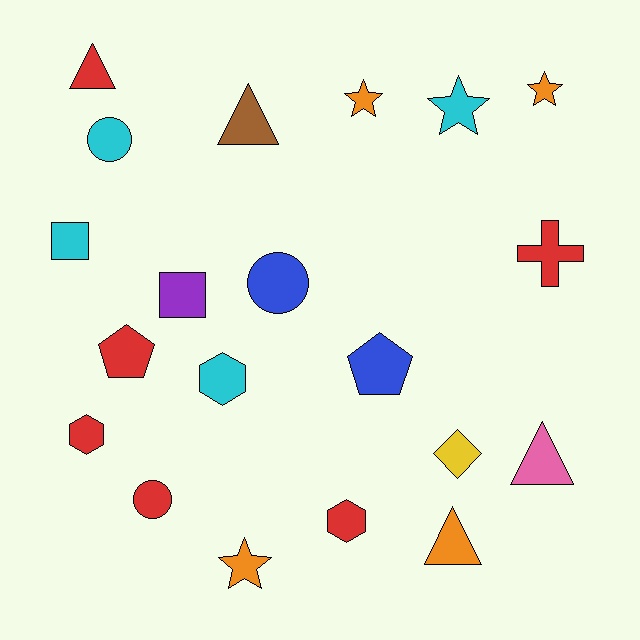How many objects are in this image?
There are 20 objects.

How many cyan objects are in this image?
There are 4 cyan objects.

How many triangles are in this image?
There are 4 triangles.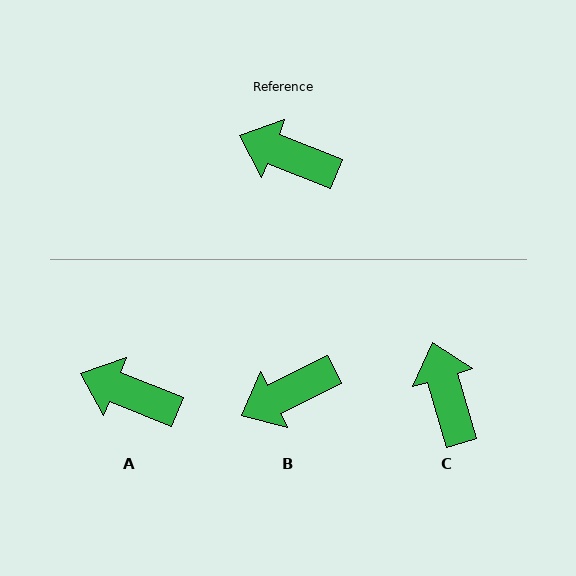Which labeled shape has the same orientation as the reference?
A.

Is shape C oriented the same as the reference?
No, it is off by about 52 degrees.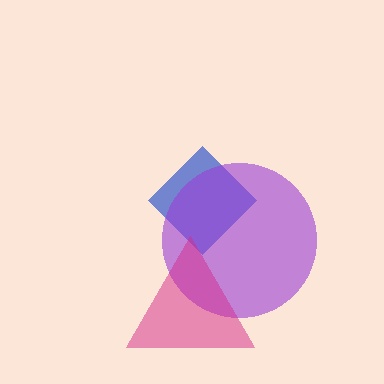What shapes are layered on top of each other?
The layered shapes are: a blue diamond, a purple circle, a magenta triangle.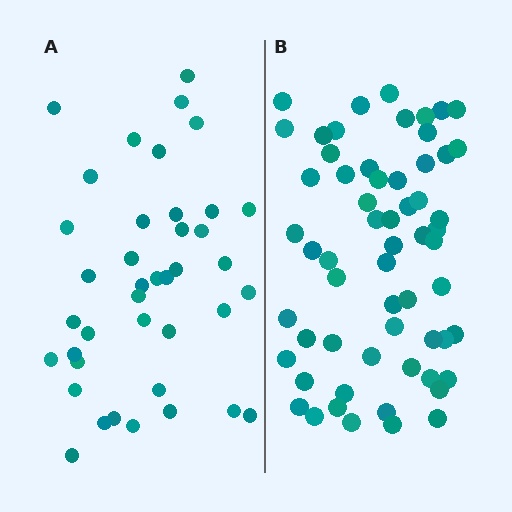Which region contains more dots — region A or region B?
Region B (the right region) has more dots.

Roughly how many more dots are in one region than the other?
Region B has approximately 20 more dots than region A.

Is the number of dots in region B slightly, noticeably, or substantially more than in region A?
Region B has substantially more. The ratio is roughly 1.5 to 1.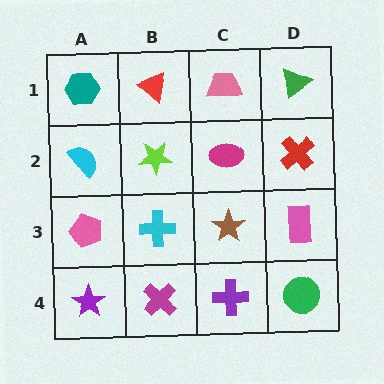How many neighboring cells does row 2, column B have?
4.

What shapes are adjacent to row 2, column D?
A green triangle (row 1, column D), a pink rectangle (row 3, column D), a magenta ellipse (row 2, column C).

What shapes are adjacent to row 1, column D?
A red cross (row 2, column D), a pink trapezoid (row 1, column C).